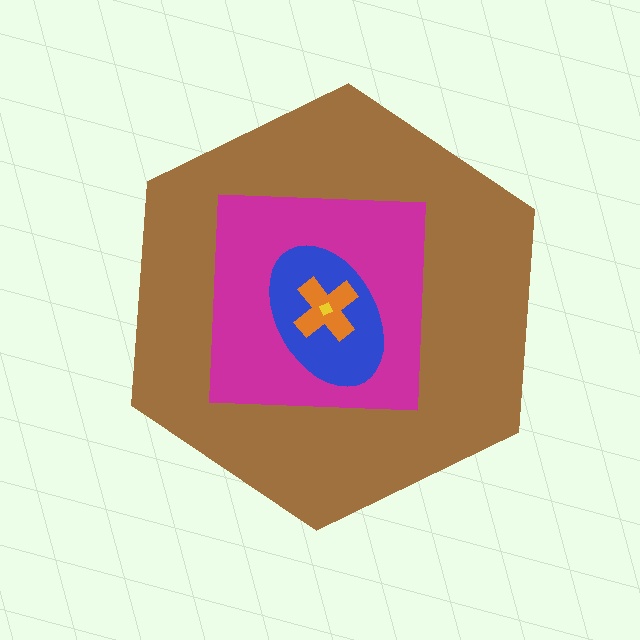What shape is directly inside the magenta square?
The blue ellipse.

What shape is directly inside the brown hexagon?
The magenta square.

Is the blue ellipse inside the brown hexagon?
Yes.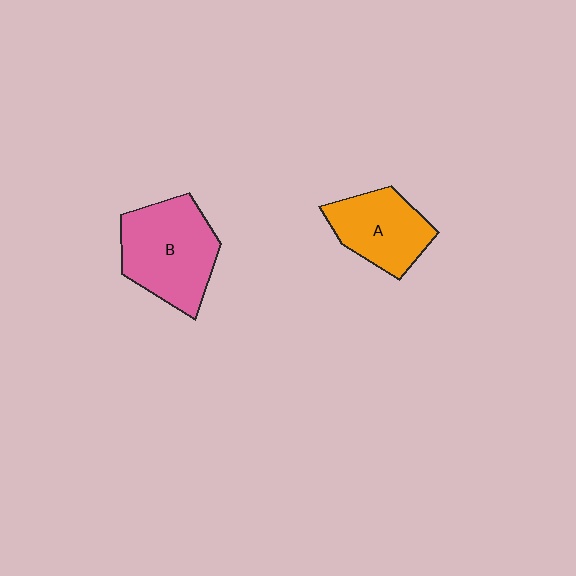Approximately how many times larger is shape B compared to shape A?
Approximately 1.3 times.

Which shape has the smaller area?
Shape A (orange).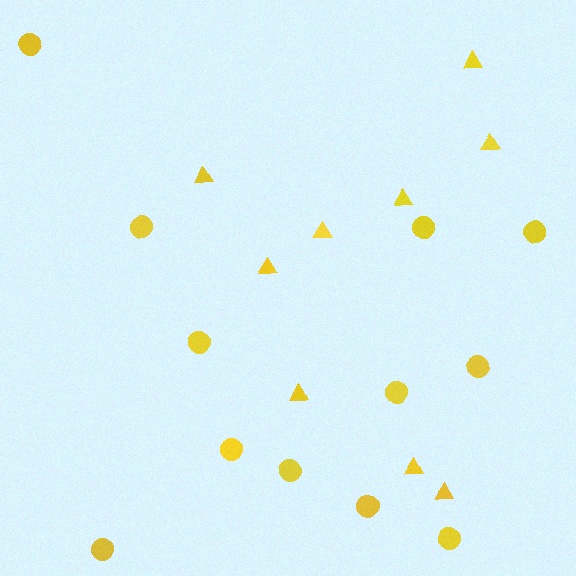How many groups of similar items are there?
There are 2 groups: one group of circles (12) and one group of triangles (9).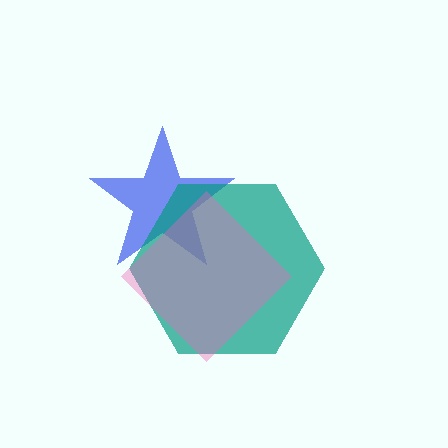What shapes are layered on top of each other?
The layered shapes are: a blue star, a teal hexagon, a pink diamond.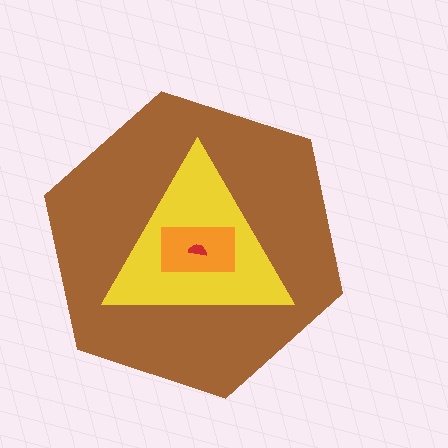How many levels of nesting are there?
4.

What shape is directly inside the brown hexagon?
The yellow triangle.